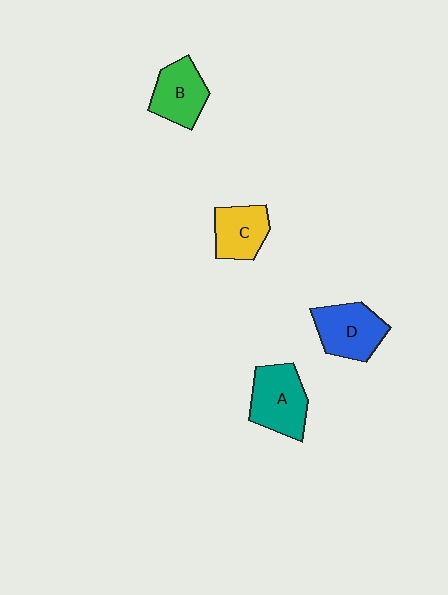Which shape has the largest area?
Shape A (teal).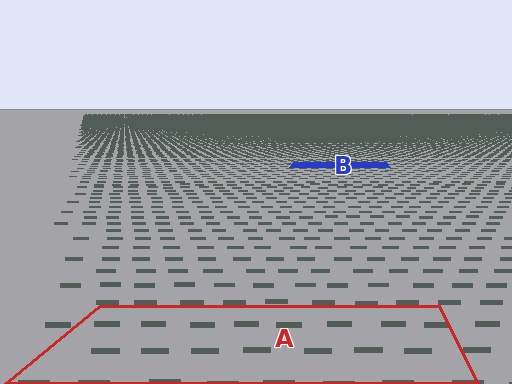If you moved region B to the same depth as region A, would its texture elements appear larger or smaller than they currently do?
They would appear larger. At a closer depth, the same texture elements are projected at a bigger on-screen size.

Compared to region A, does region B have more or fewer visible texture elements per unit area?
Region B has more texture elements per unit area — they are packed more densely because it is farther away.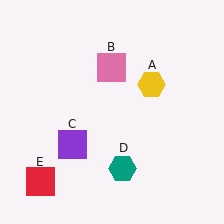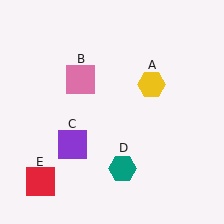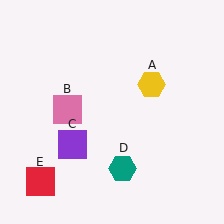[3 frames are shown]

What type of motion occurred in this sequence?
The pink square (object B) rotated counterclockwise around the center of the scene.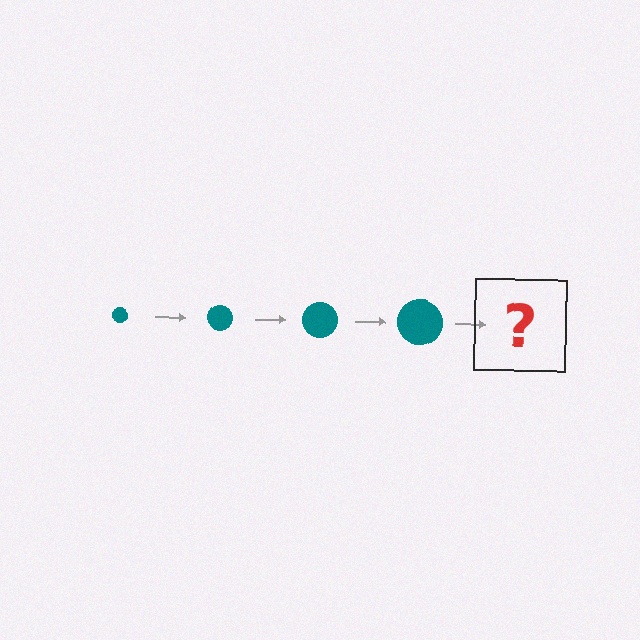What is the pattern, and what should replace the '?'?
The pattern is that the circle gets progressively larger each step. The '?' should be a teal circle, larger than the previous one.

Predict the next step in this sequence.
The next step is a teal circle, larger than the previous one.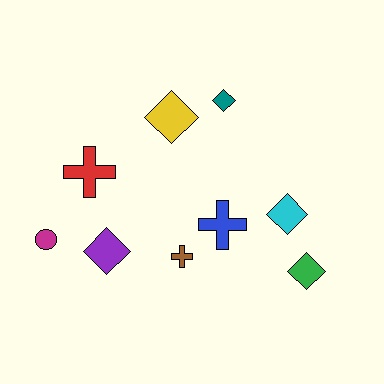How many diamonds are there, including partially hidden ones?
There are 5 diamonds.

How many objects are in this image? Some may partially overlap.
There are 9 objects.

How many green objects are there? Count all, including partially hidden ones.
There is 1 green object.